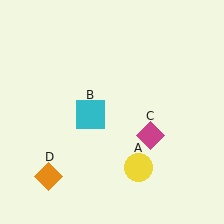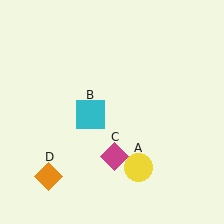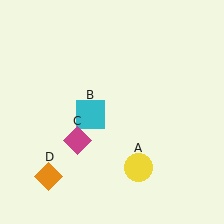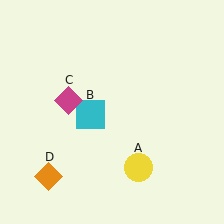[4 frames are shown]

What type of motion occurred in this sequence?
The magenta diamond (object C) rotated clockwise around the center of the scene.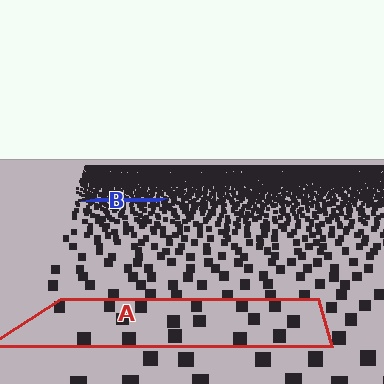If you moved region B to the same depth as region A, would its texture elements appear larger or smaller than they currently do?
They would appear larger. At a closer depth, the same texture elements are projected at a bigger on-screen size.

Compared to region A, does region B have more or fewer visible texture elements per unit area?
Region B has more texture elements per unit area — they are packed more densely because it is farther away.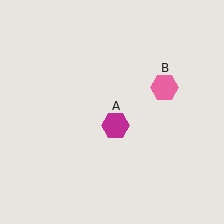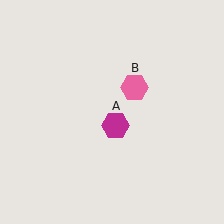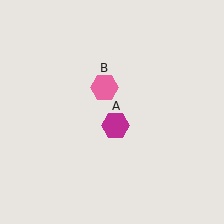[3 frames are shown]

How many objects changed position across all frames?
1 object changed position: pink hexagon (object B).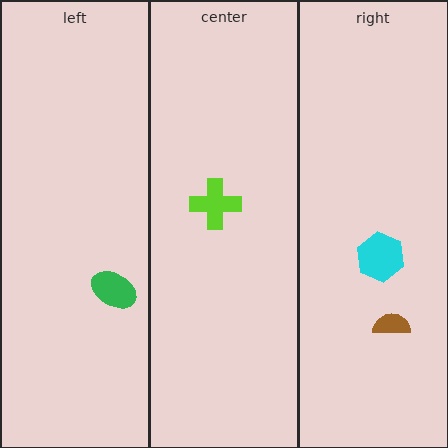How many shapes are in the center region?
1.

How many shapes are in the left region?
1.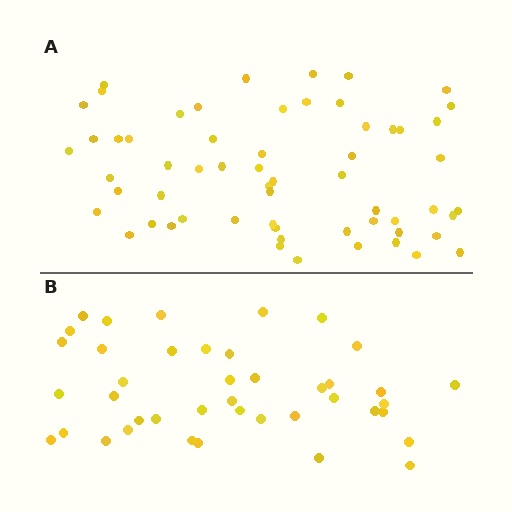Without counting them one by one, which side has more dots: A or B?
Region A (the top region) has more dots.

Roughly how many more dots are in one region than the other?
Region A has approximately 20 more dots than region B.